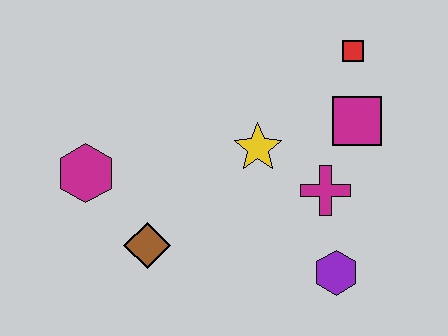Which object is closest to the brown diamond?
The magenta hexagon is closest to the brown diamond.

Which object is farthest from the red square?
The magenta hexagon is farthest from the red square.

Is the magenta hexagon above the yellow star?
No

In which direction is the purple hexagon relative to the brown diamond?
The purple hexagon is to the right of the brown diamond.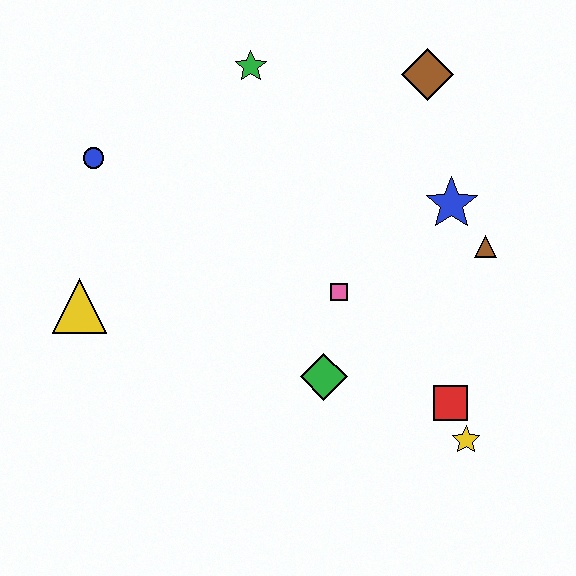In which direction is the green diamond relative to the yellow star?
The green diamond is to the left of the yellow star.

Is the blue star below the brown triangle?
No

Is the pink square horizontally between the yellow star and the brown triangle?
No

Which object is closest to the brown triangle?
The blue star is closest to the brown triangle.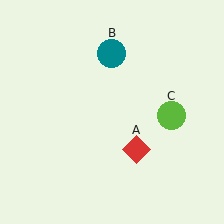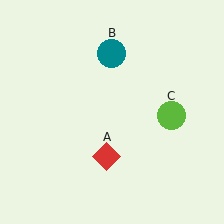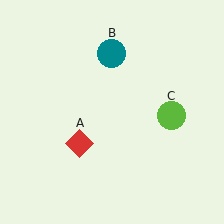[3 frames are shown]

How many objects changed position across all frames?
1 object changed position: red diamond (object A).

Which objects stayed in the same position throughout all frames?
Teal circle (object B) and lime circle (object C) remained stationary.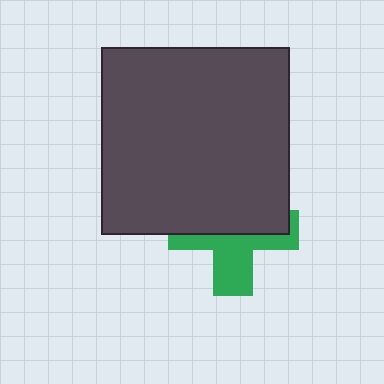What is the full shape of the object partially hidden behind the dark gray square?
The partially hidden object is a green cross.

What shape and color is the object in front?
The object in front is a dark gray square.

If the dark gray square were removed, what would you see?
You would see the complete green cross.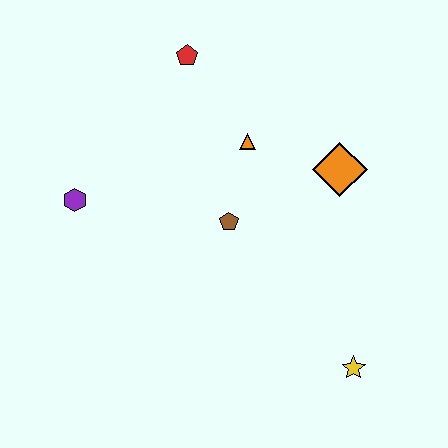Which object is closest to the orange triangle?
The brown pentagon is closest to the orange triangle.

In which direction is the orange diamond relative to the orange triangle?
The orange diamond is to the right of the orange triangle.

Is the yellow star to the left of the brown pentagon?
No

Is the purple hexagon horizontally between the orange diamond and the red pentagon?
No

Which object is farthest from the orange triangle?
The yellow star is farthest from the orange triangle.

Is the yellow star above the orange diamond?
No